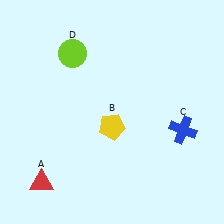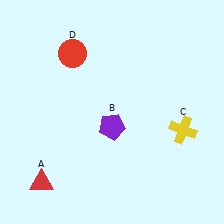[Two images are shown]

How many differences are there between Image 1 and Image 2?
There are 3 differences between the two images.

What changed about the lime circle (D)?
In Image 1, D is lime. In Image 2, it changed to red.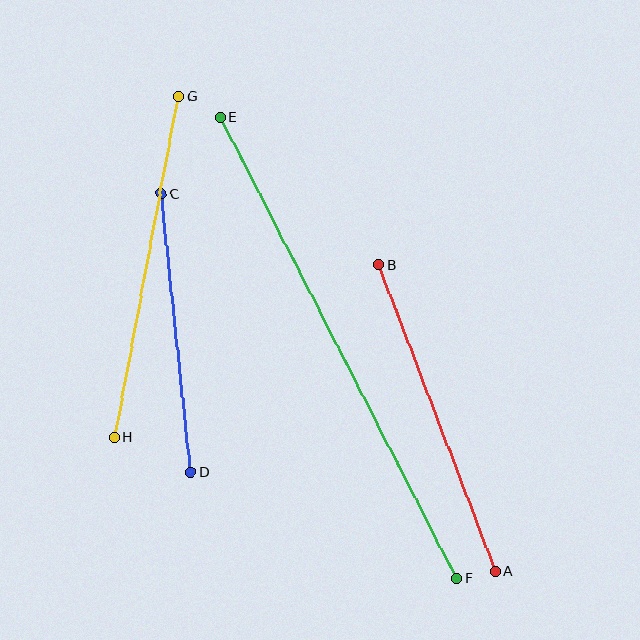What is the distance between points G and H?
The distance is approximately 347 pixels.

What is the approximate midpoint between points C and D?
The midpoint is at approximately (176, 333) pixels.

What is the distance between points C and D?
The distance is approximately 280 pixels.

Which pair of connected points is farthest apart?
Points E and F are farthest apart.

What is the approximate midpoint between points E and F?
The midpoint is at approximately (338, 348) pixels.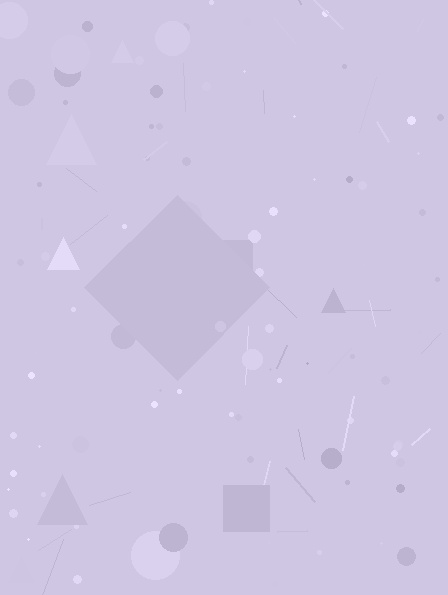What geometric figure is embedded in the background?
A diamond is embedded in the background.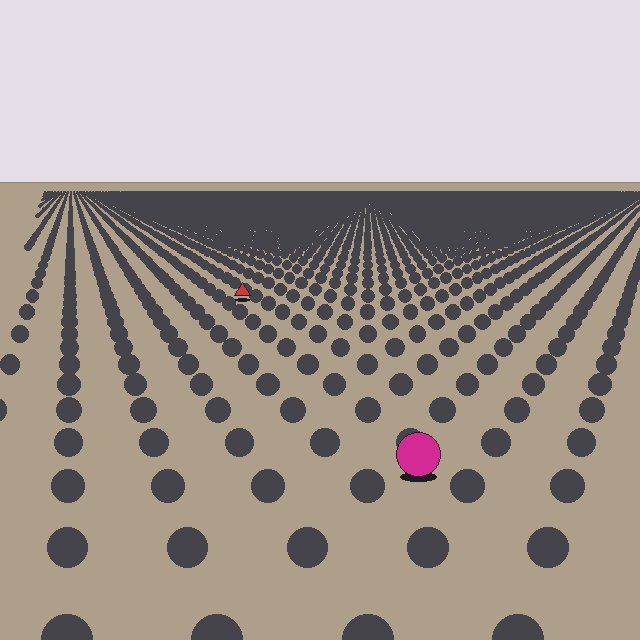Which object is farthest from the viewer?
The red triangle is farthest from the viewer. It appears smaller and the ground texture around it is denser.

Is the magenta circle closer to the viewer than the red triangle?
Yes. The magenta circle is closer — you can tell from the texture gradient: the ground texture is coarser near it.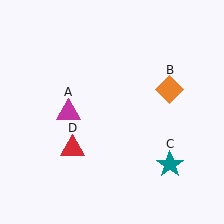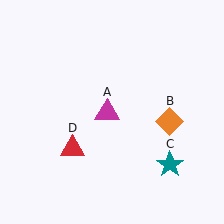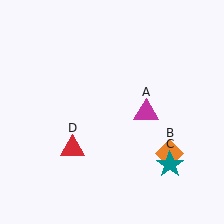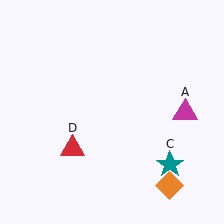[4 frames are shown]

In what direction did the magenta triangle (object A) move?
The magenta triangle (object A) moved right.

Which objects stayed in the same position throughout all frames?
Teal star (object C) and red triangle (object D) remained stationary.